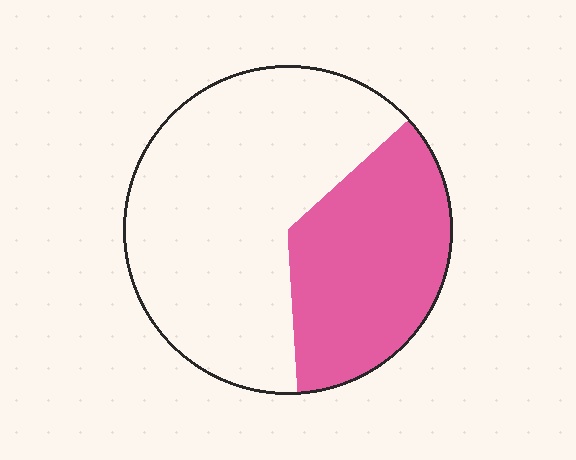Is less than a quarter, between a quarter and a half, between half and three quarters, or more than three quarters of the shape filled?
Between a quarter and a half.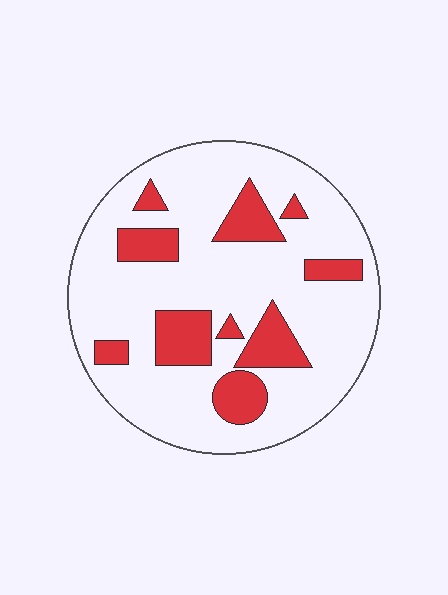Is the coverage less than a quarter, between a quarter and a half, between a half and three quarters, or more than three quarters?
Less than a quarter.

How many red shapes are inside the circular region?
10.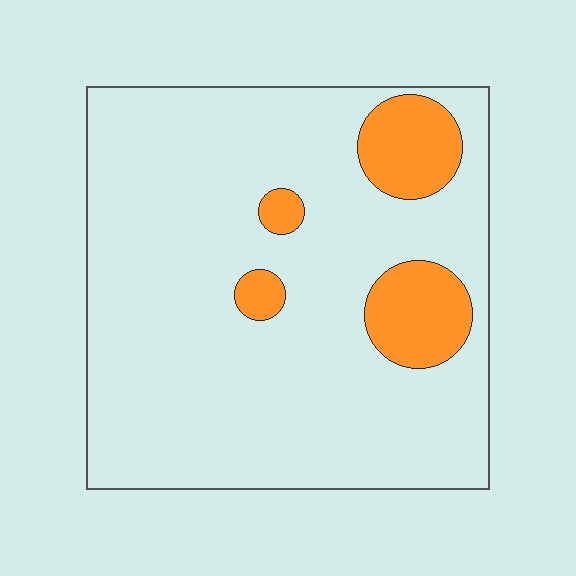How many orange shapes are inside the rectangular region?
4.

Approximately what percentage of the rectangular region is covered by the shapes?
Approximately 15%.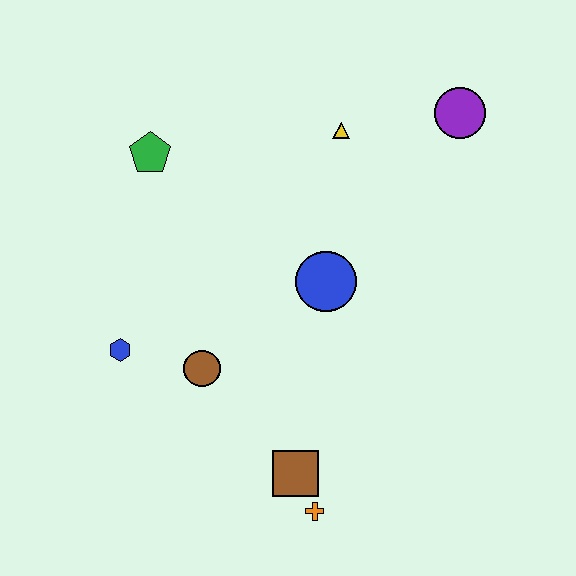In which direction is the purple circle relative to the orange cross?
The purple circle is above the orange cross.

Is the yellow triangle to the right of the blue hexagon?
Yes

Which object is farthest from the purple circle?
The orange cross is farthest from the purple circle.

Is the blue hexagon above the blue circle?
No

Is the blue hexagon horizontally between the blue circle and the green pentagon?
No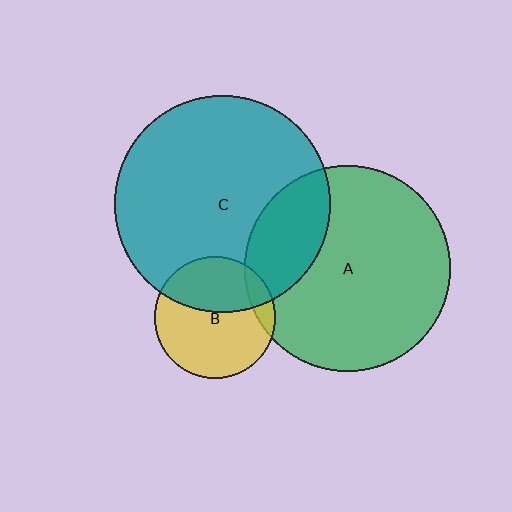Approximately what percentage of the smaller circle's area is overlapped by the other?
Approximately 25%.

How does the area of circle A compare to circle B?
Approximately 2.9 times.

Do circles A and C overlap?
Yes.